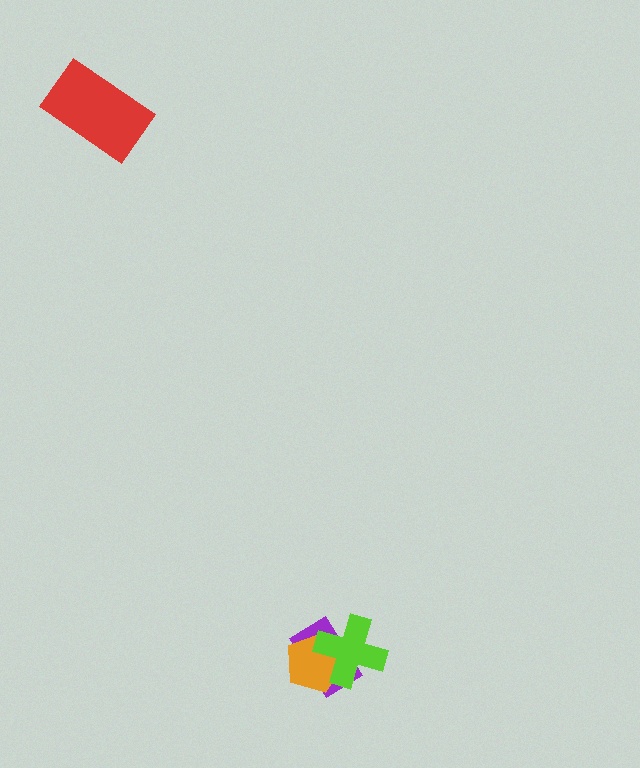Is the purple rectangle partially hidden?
Yes, it is partially covered by another shape.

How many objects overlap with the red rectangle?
0 objects overlap with the red rectangle.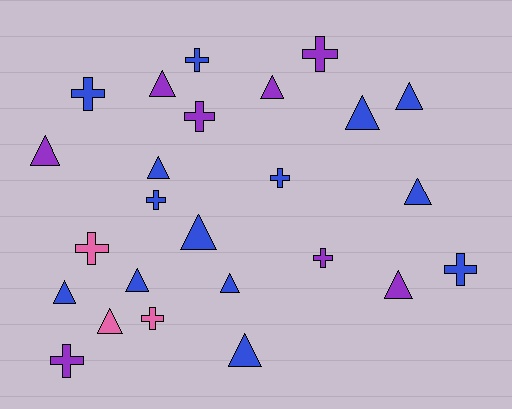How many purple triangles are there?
There are 4 purple triangles.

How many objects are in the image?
There are 25 objects.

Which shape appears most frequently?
Triangle, with 14 objects.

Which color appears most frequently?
Blue, with 14 objects.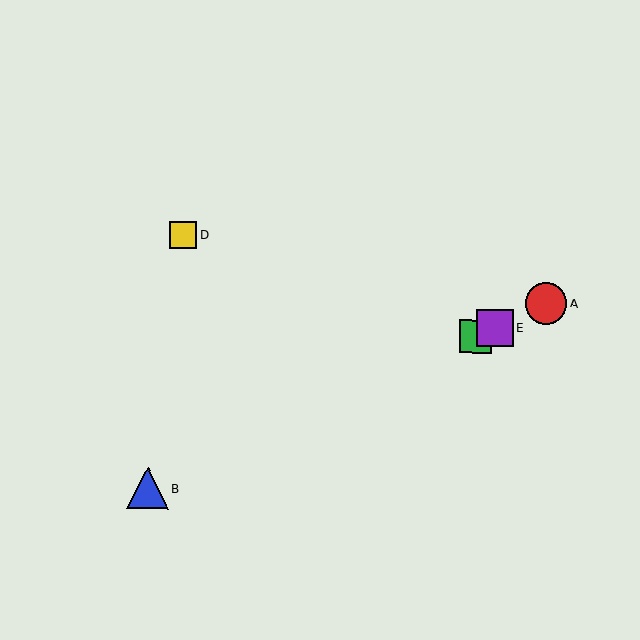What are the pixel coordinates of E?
Object E is at (495, 328).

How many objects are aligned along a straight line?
4 objects (A, B, C, E) are aligned along a straight line.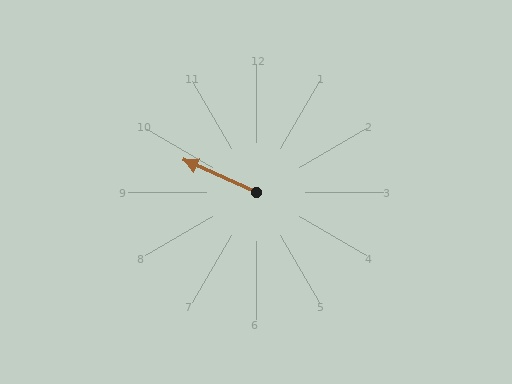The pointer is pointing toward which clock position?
Roughly 10 o'clock.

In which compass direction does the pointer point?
Northwest.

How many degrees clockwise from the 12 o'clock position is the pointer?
Approximately 294 degrees.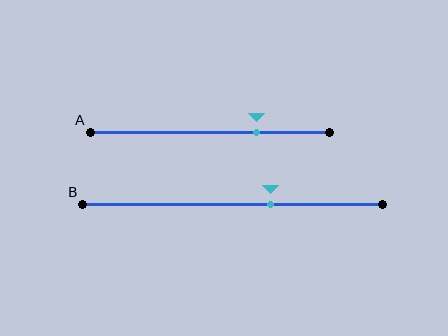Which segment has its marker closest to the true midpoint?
Segment B has its marker closest to the true midpoint.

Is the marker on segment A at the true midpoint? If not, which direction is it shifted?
No, the marker on segment A is shifted to the right by about 20% of the segment length.